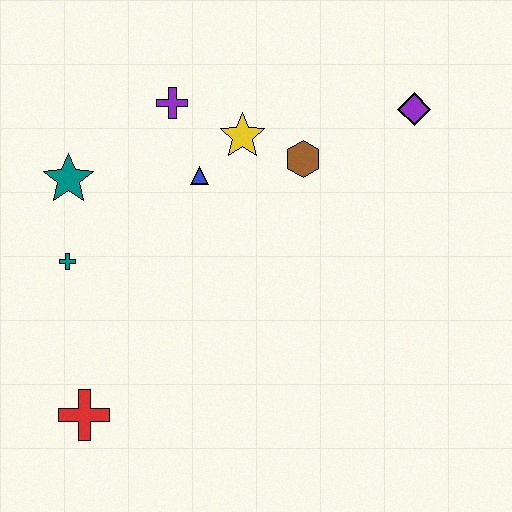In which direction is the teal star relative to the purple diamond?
The teal star is to the left of the purple diamond.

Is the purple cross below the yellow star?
No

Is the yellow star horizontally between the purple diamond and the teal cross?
Yes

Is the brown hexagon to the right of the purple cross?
Yes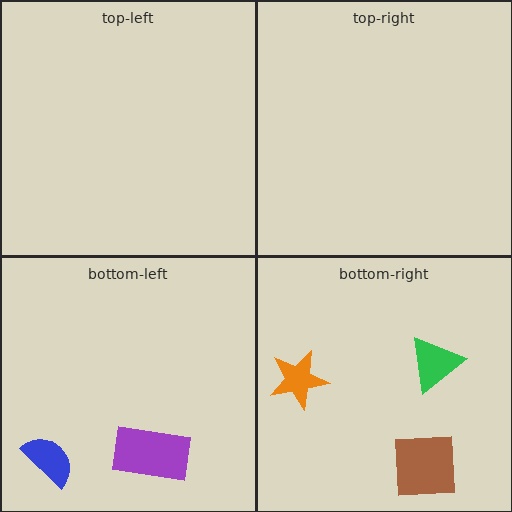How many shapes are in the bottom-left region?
2.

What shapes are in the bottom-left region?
The purple rectangle, the blue semicircle.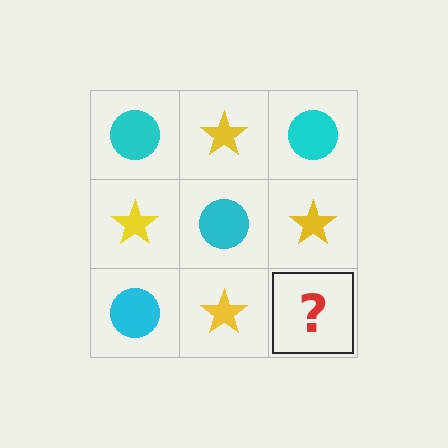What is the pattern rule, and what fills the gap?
The rule is that it alternates cyan circle and yellow star in a checkerboard pattern. The gap should be filled with a cyan circle.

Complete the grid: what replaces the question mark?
The question mark should be replaced with a cyan circle.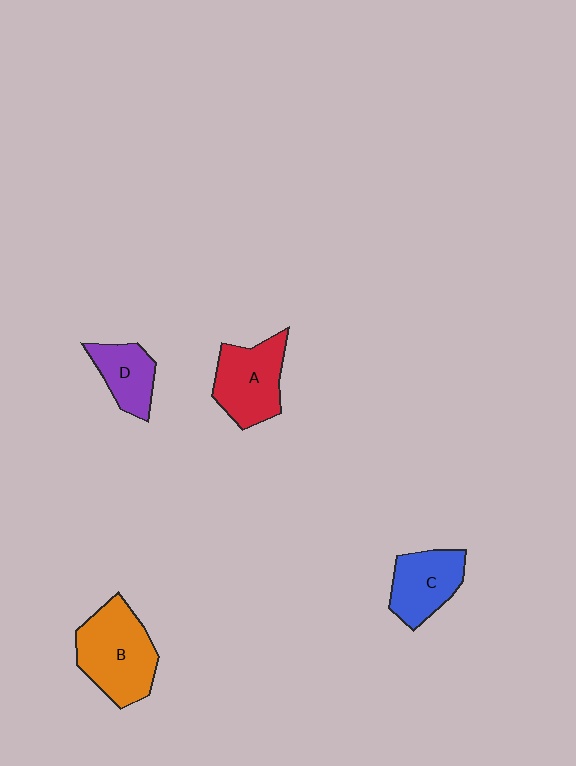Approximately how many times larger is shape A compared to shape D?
Approximately 1.5 times.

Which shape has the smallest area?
Shape D (purple).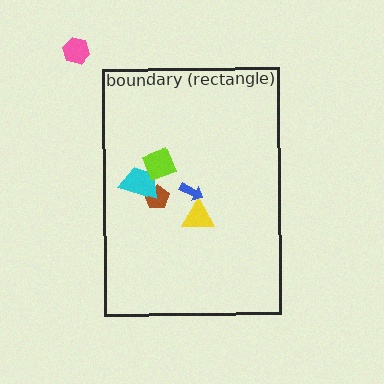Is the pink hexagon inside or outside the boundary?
Outside.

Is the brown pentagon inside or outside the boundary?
Inside.